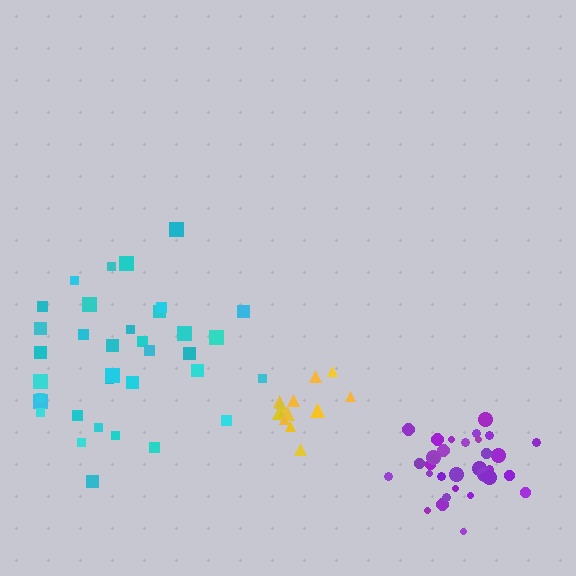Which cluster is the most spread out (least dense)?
Cyan.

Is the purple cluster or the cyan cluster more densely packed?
Purple.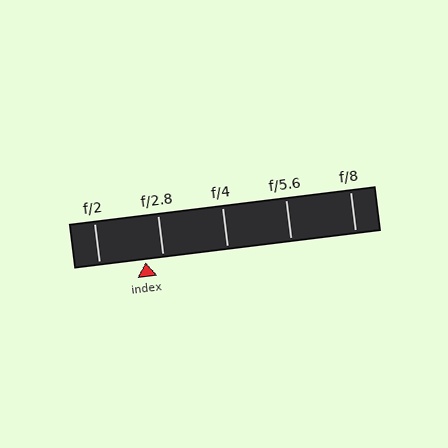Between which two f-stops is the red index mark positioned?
The index mark is between f/2 and f/2.8.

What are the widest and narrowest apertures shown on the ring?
The widest aperture shown is f/2 and the narrowest is f/8.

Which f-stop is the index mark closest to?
The index mark is closest to f/2.8.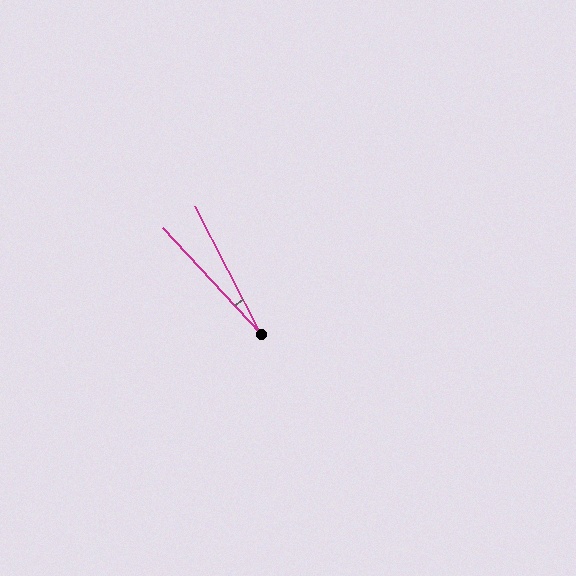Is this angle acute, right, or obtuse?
It is acute.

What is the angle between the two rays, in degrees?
Approximately 15 degrees.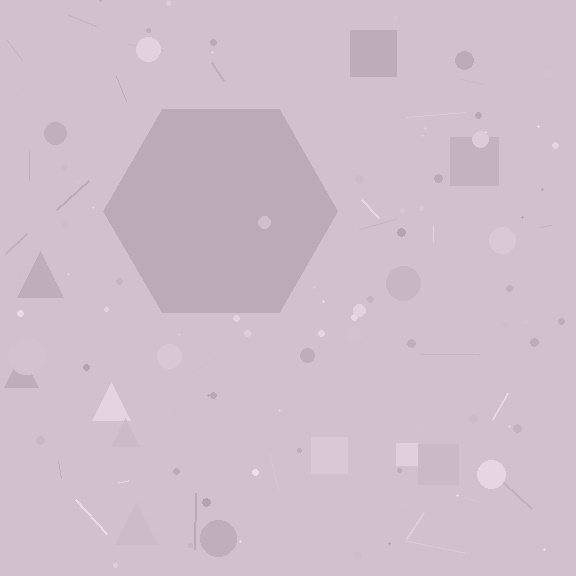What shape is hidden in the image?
A hexagon is hidden in the image.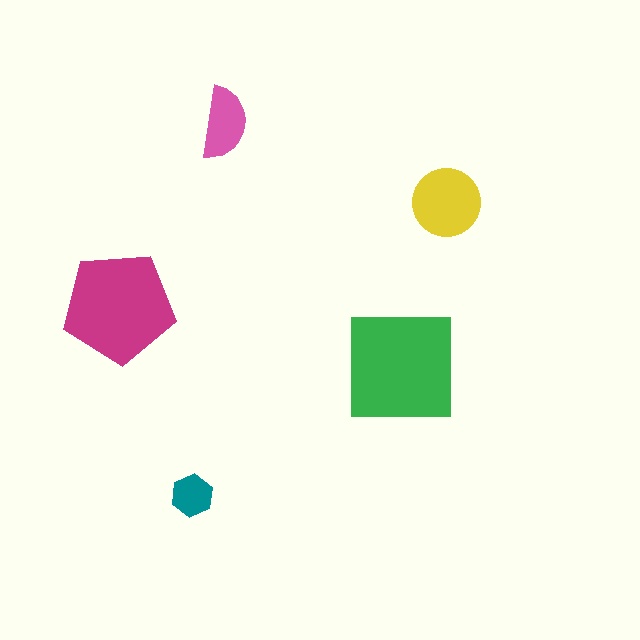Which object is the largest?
The green square.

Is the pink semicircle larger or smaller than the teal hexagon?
Larger.